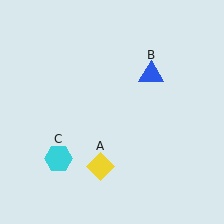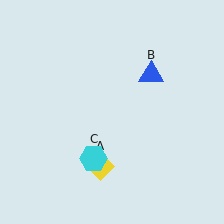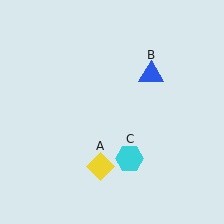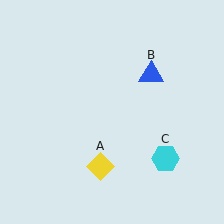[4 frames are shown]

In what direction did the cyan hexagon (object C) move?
The cyan hexagon (object C) moved right.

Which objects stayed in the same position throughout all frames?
Yellow diamond (object A) and blue triangle (object B) remained stationary.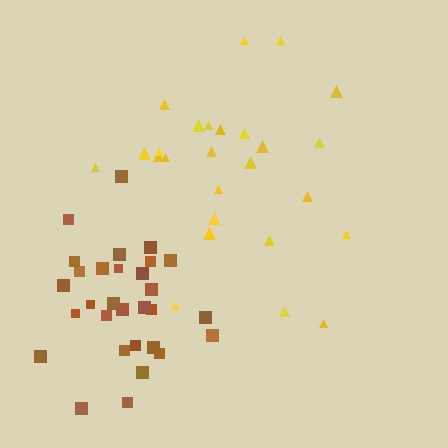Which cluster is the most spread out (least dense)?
Yellow.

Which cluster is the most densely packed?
Brown.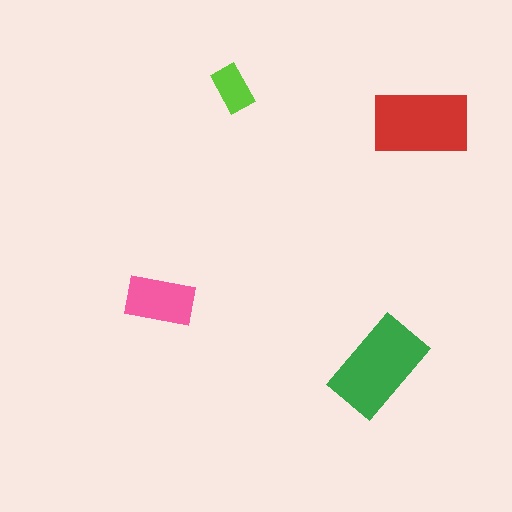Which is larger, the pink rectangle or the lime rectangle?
The pink one.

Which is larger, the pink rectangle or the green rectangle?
The green one.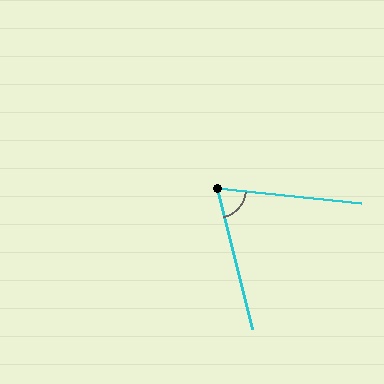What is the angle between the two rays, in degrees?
Approximately 70 degrees.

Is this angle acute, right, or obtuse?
It is acute.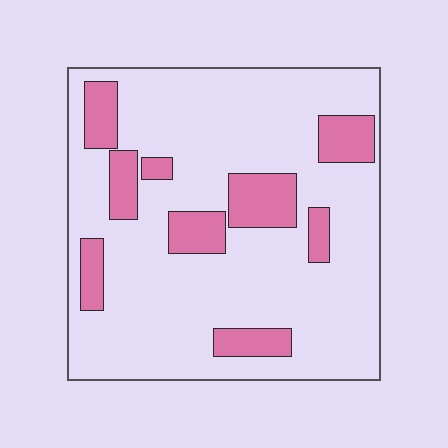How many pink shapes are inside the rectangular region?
9.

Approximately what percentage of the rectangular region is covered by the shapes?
Approximately 20%.